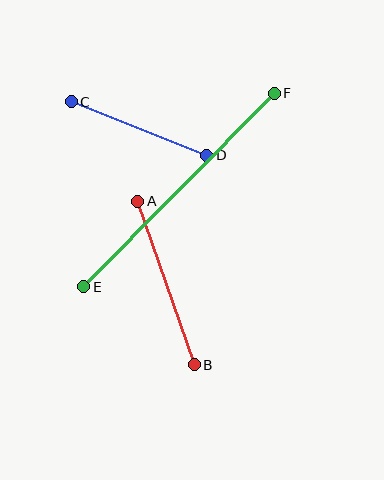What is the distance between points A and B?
The distance is approximately 173 pixels.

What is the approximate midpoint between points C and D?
The midpoint is at approximately (139, 128) pixels.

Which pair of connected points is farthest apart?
Points E and F are farthest apart.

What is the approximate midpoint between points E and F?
The midpoint is at approximately (179, 190) pixels.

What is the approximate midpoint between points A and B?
The midpoint is at approximately (166, 283) pixels.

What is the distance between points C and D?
The distance is approximately 146 pixels.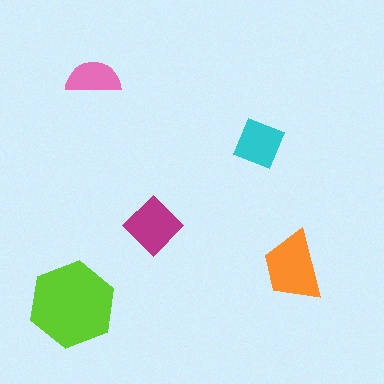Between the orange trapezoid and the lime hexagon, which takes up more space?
The lime hexagon.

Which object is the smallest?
The pink semicircle.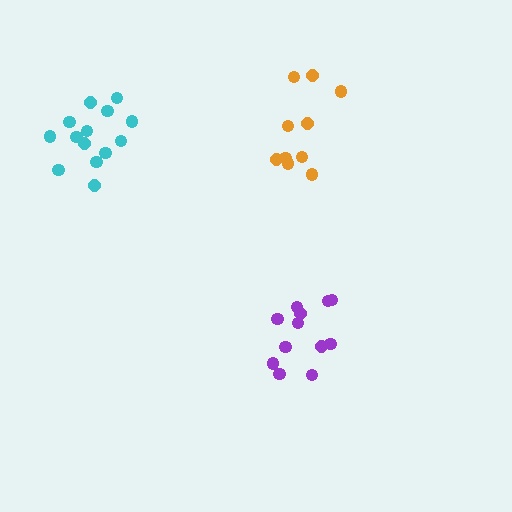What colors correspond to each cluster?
The clusters are colored: purple, cyan, orange.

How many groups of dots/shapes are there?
There are 3 groups.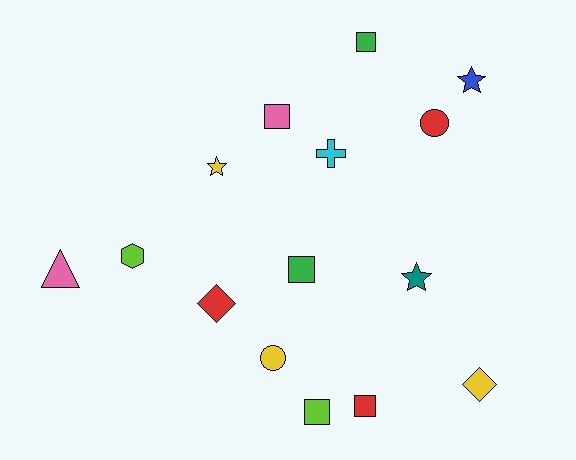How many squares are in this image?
There are 5 squares.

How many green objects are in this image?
There are 2 green objects.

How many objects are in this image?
There are 15 objects.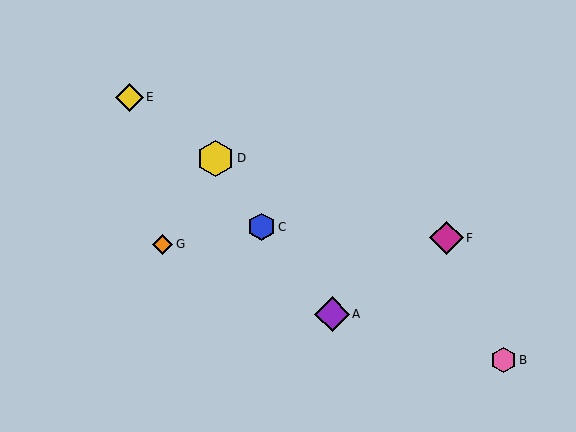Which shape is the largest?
The yellow hexagon (labeled D) is the largest.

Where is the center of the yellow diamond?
The center of the yellow diamond is at (129, 97).